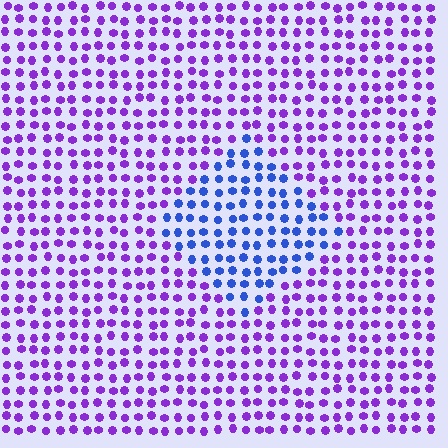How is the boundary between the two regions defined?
The boundary is defined purely by a slight shift in hue (about 49 degrees). Spacing, size, and orientation are identical on both sides.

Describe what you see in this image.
The image is filled with small purple elements in a uniform arrangement. A diamond-shaped region is visible where the elements are tinted to a slightly different hue, forming a subtle color boundary.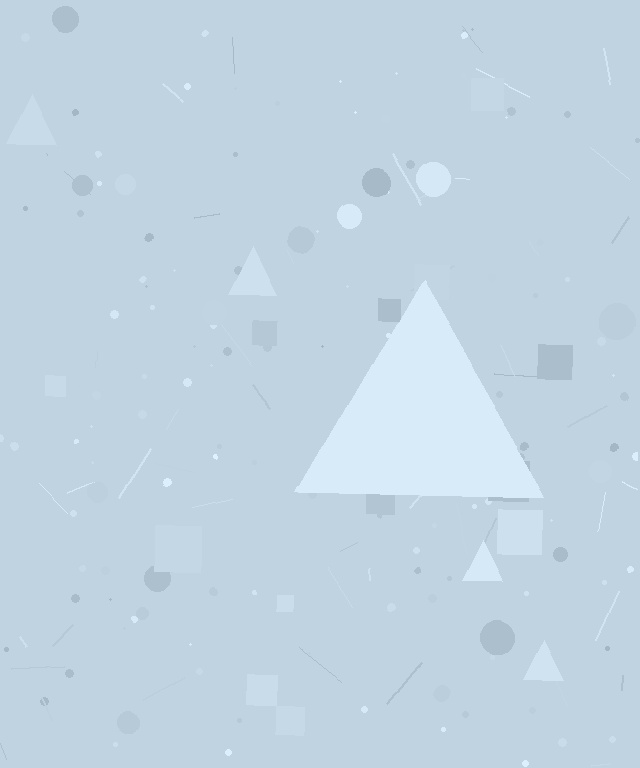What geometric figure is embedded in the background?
A triangle is embedded in the background.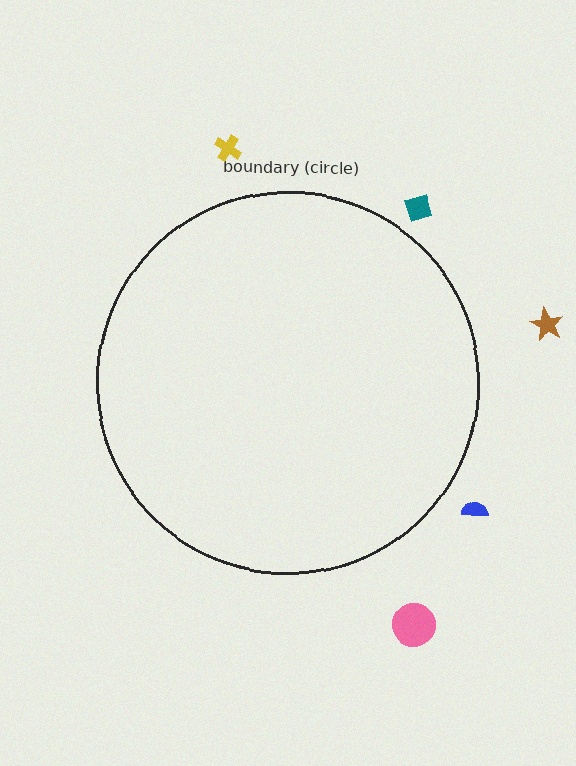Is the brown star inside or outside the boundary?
Outside.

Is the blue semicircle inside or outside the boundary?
Outside.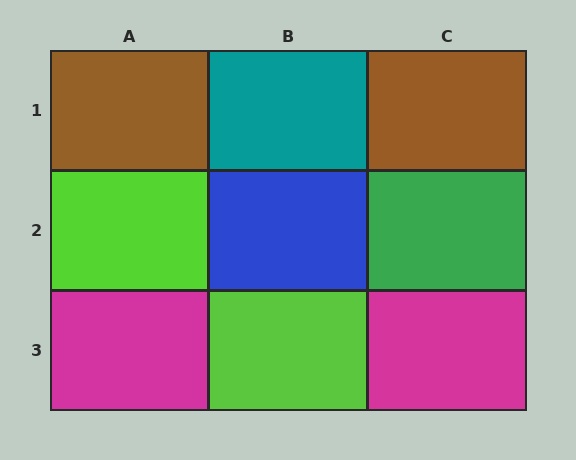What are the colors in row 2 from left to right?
Lime, blue, green.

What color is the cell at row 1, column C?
Brown.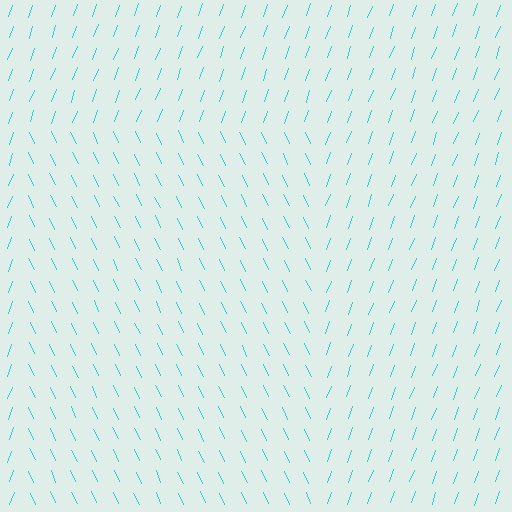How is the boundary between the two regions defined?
The boundary is defined purely by a change in line orientation (approximately 45 degrees difference). All lines are the same color and thickness.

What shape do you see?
I see a rectangle.